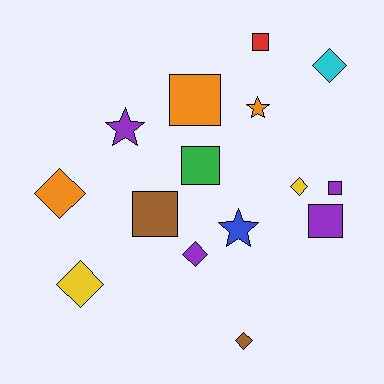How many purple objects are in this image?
There are 4 purple objects.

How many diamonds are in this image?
There are 6 diamonds.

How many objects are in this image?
There are 15 objects.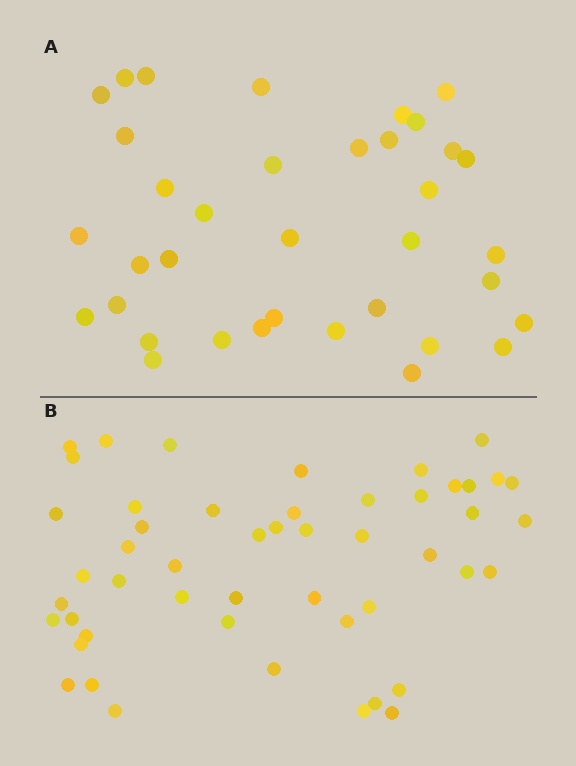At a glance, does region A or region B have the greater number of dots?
Region B (the bottom region) has more dots.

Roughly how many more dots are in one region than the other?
Region B has approximately 15 more dots than region A.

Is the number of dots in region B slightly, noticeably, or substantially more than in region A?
Region B has noticeably more, but not dramatically so. The ratio is roughly 1.4 to 1.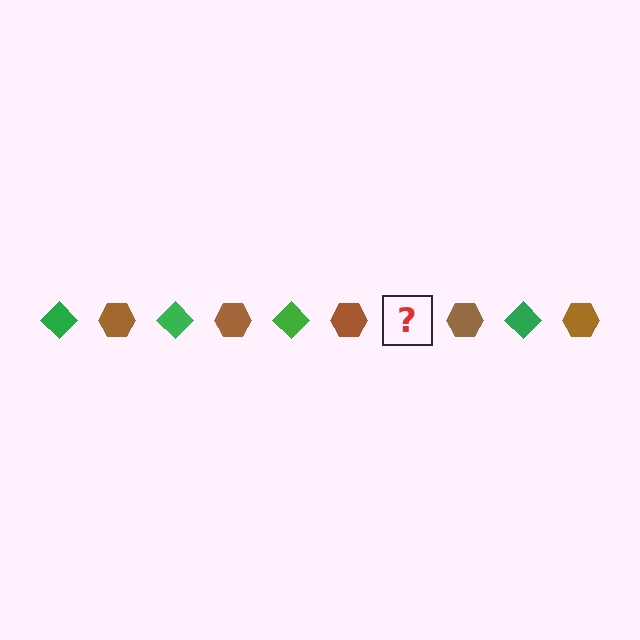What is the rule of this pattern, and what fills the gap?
The rule is that the pattern alternates between green diamond and brown hexagon. The gap should be filled with a green diamond.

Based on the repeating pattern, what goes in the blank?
The blank should be a green diamond.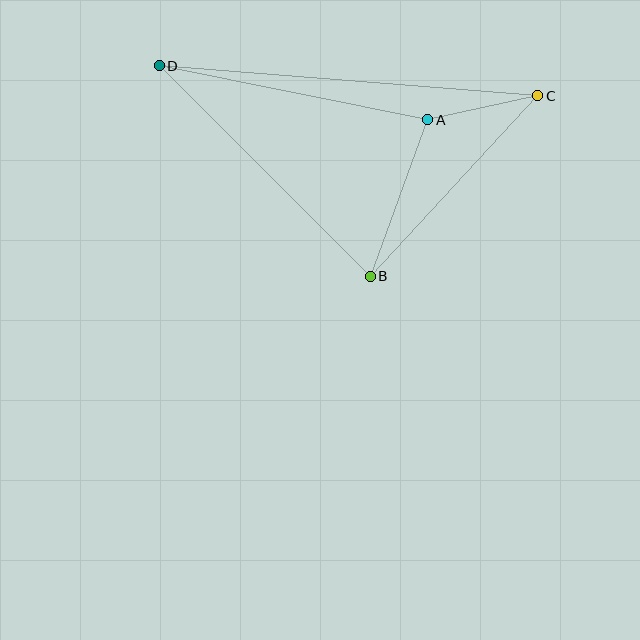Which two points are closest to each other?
Points A and C are closest to each other.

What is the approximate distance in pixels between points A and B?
The distance between A and B is approximately 167 pixels.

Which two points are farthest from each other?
Points C and D are farthest from each other.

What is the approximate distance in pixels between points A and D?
The distance between A and D is approximately 274 pixels.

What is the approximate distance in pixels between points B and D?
The distance between B and D is approximately 298 pixels.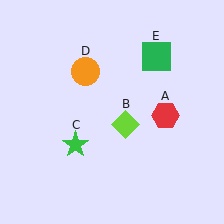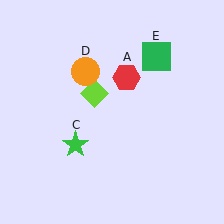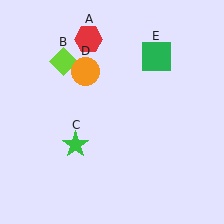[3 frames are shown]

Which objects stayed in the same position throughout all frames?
Green star (object C) and orange circle (object D) and green square (object E) remained stationary.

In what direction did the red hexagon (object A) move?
The red hexagon (object A) moved up and to the left.